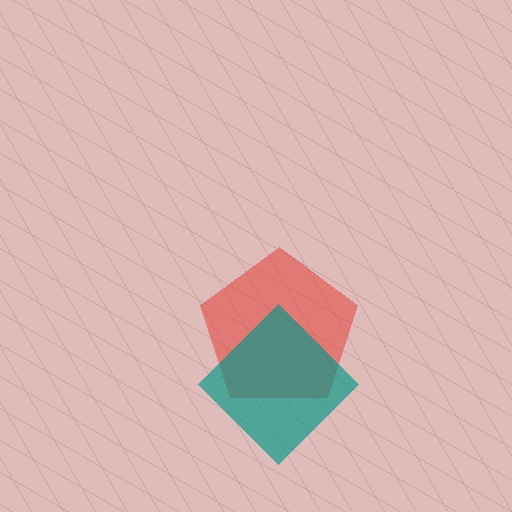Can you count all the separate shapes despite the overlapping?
Yes, there are 2 separate shapes.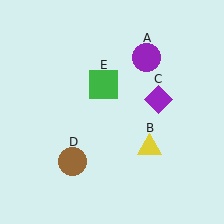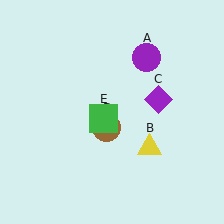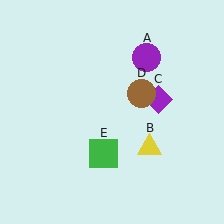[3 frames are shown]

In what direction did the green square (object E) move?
The green square (object E) moved down.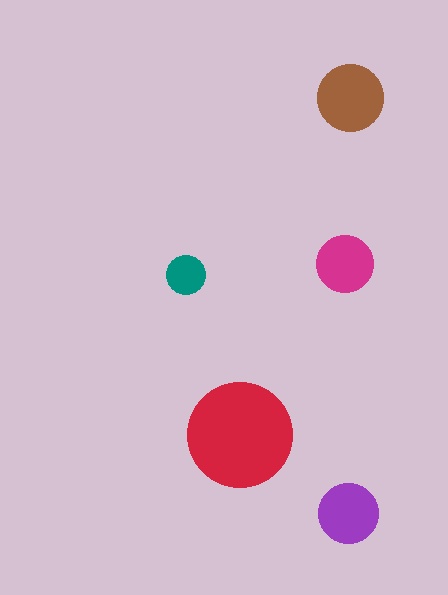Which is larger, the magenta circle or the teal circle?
The magenta one.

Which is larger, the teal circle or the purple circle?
The purple one.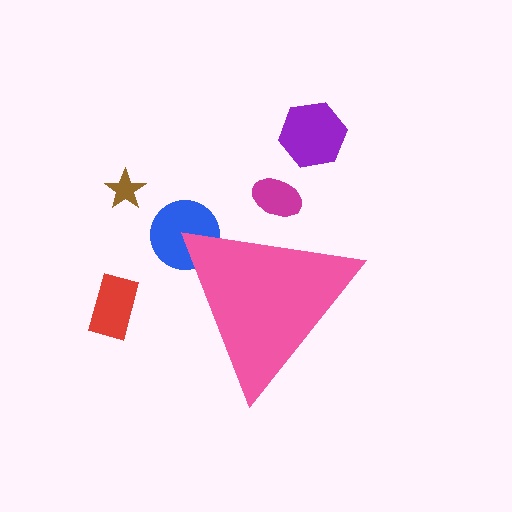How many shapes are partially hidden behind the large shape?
2 shapes are partially hidden.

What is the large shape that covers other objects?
A pink triangle.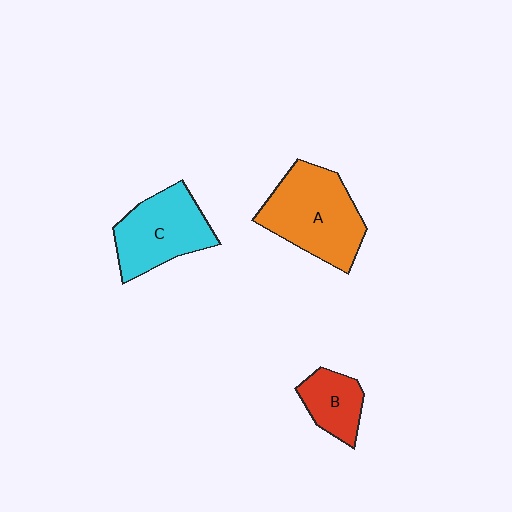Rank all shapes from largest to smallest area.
From largest to smallest: A (orange), C (cyan), B (red).